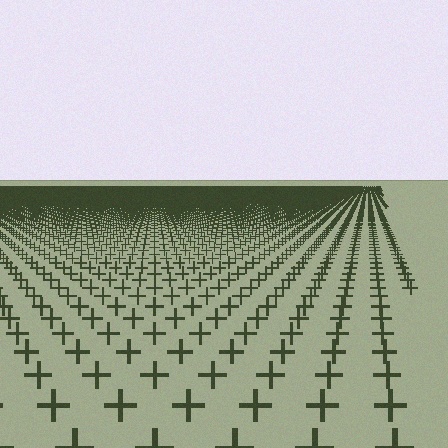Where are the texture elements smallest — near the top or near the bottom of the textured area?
Near the top.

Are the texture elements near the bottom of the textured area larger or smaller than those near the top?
Larger. Near the bottom, elements are closer to the viewer and appear at a bigger on-screen size.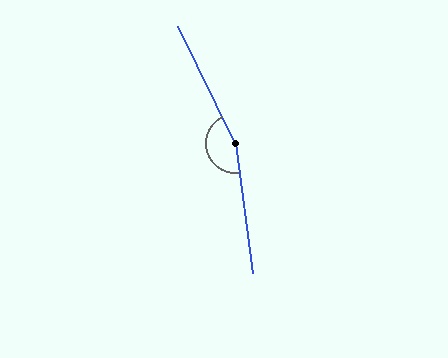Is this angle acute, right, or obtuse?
It is obtuse.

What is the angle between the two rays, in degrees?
Approximately 161 degrees.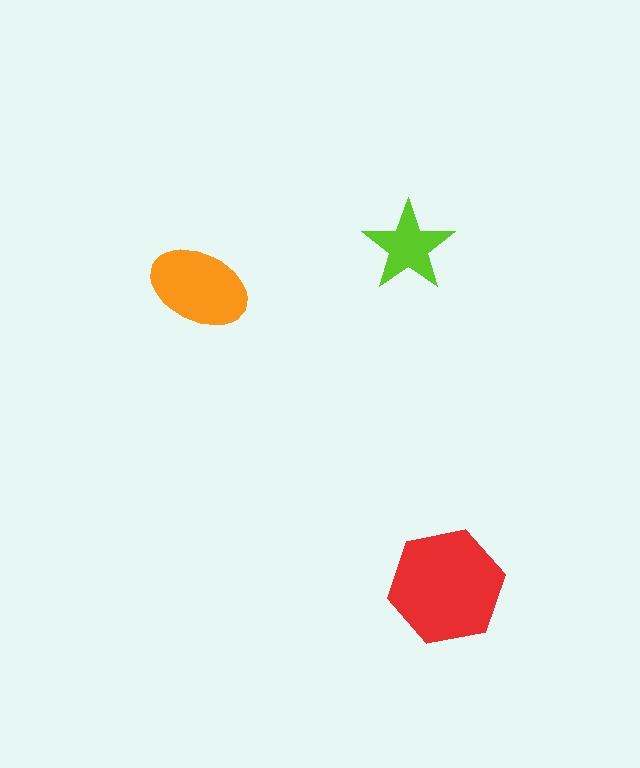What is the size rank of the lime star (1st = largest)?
3rd.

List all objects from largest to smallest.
The red hexagon, the orange ellipse, the lime star.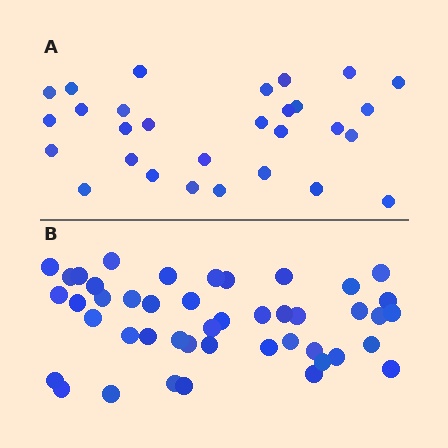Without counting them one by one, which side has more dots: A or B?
Region B (the bottom region) has more dots.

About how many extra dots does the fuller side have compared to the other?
Region B has approximately 15 more dots than region A.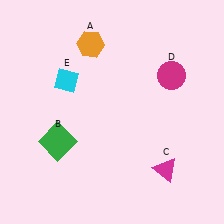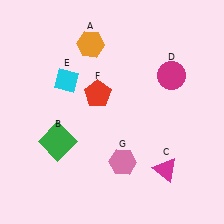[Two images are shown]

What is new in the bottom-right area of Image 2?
A pink hexagon (G) was added in the bottom-right area of Image 2.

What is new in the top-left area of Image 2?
A red pentagon (F) was added in the top-left area of Image 2.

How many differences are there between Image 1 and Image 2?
There are 2 differences between the two images.